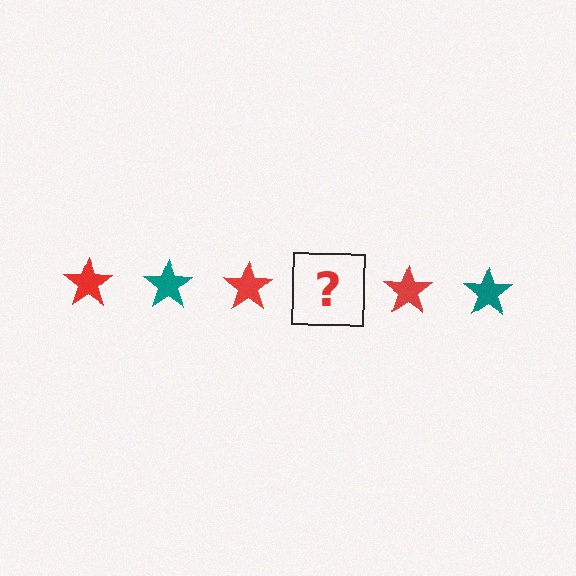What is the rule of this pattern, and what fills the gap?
The rule is that the pattern cycles through red, teal stars. The gap should be filled with a teal star.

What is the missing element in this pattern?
The missing element is a teal star.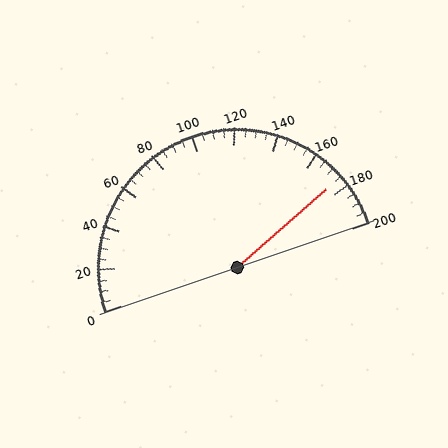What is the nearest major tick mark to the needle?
The nearest major tick mark is 180.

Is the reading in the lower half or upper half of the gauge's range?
The reading is in the upper half of the range (0 to 200).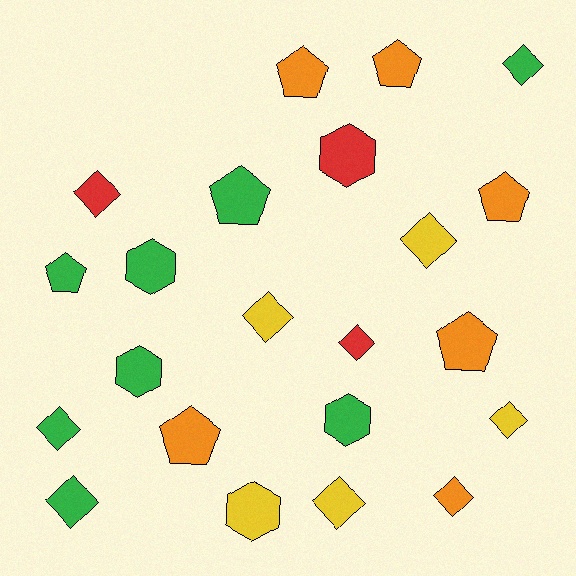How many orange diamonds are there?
There is 1 orange diamond.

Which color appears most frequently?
Green, with 8 objects.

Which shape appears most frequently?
Diamond, with 10 objects.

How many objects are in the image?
There are 22 objects.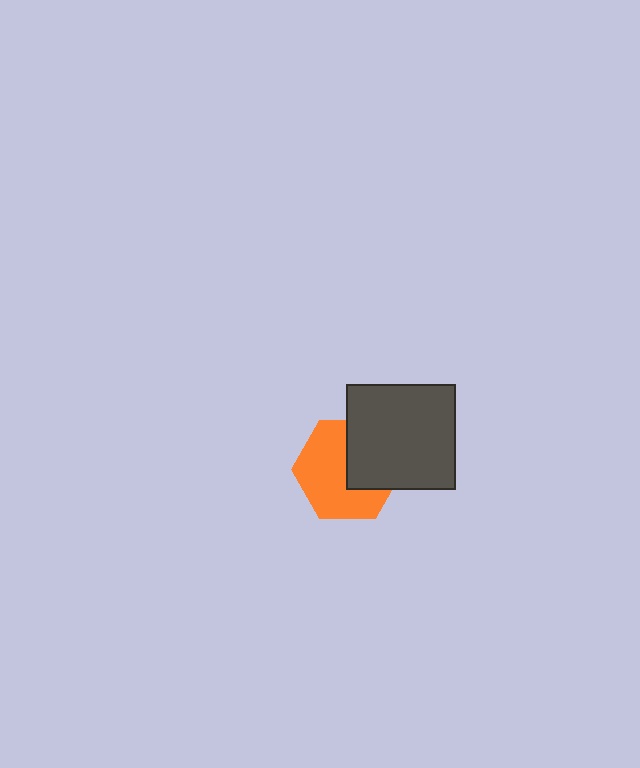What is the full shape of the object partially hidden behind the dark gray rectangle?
The partially hidden object is an orange hexagon.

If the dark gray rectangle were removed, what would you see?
You would see the complete orange hexagon.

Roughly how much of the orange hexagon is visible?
About half of it is visible (roughly 61%).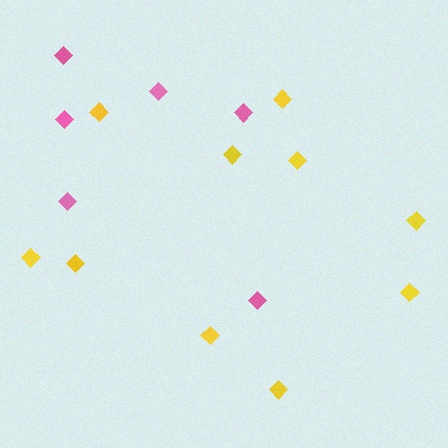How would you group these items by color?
There are 2 groups: one group of yellow diamonds (10) and one group of pink diamonds (6).